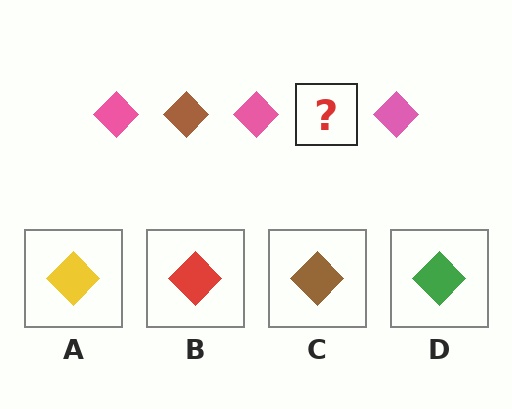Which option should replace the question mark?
Option C.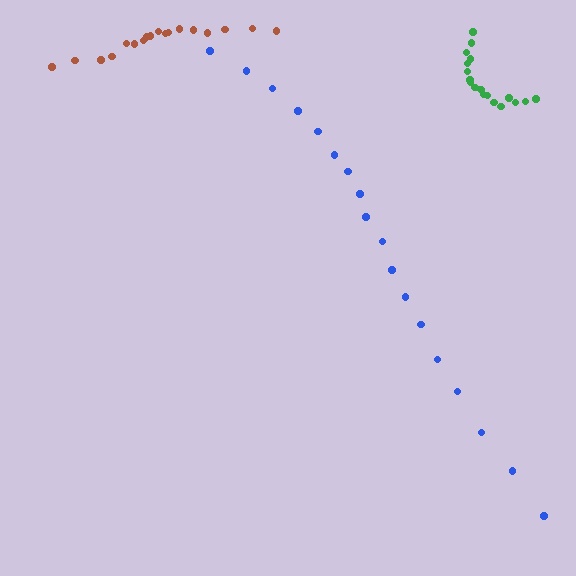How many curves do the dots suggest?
There are 3 distinct paths.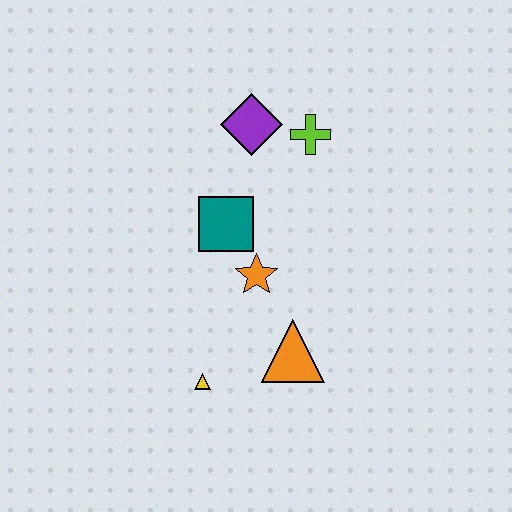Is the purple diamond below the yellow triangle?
No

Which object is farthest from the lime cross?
The yellow triangle is farthest from the lime cross.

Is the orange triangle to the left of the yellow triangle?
No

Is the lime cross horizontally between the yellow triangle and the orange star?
No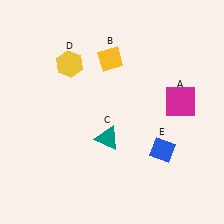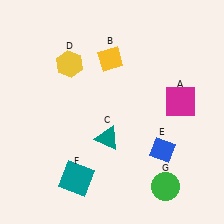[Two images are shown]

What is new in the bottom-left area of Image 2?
A teal square (F) was added in the bottom-left area of Image 2.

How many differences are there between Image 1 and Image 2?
There are 2 differences between the two images.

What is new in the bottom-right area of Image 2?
A green circle (G) was added in the bottom-right area of Image 2.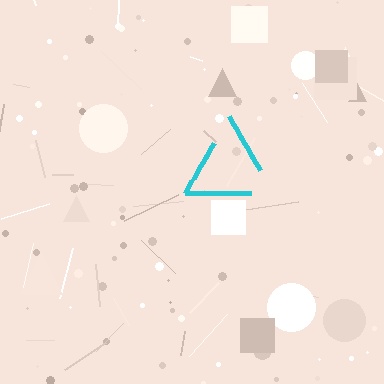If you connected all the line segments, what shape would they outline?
They would outline a triangle.